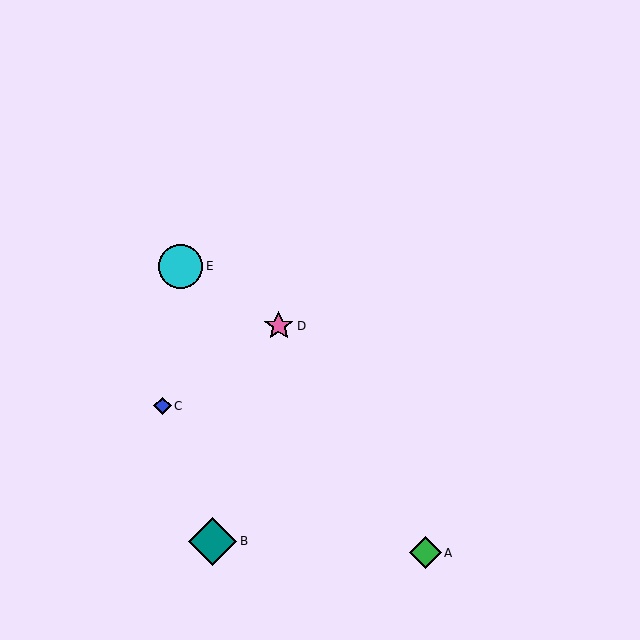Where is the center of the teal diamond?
The center of the teal diamond is at (212, 541).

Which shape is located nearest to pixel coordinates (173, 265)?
The cyan circle (labeled E) at (181, 266) is nearest to that location.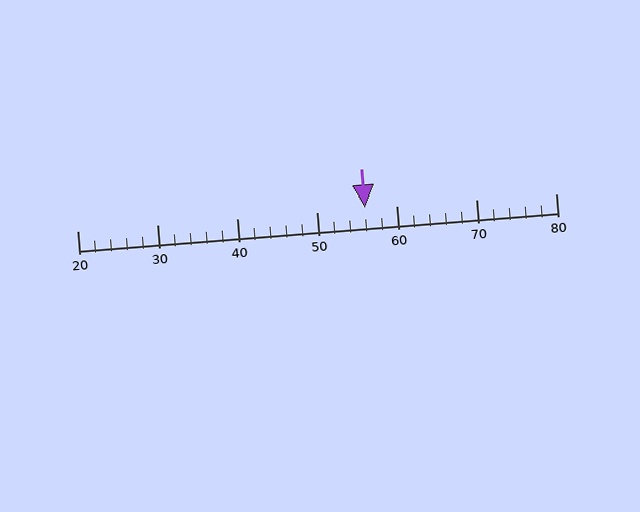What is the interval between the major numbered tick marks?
The major tick marks are spaced 10 units apart.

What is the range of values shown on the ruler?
The ruler shows values from 20 to 80.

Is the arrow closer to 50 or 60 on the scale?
The arrow is closer to 60.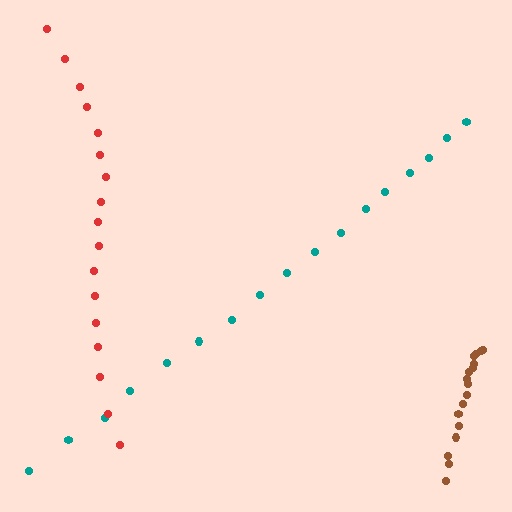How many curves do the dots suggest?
There are 3 distinct paths.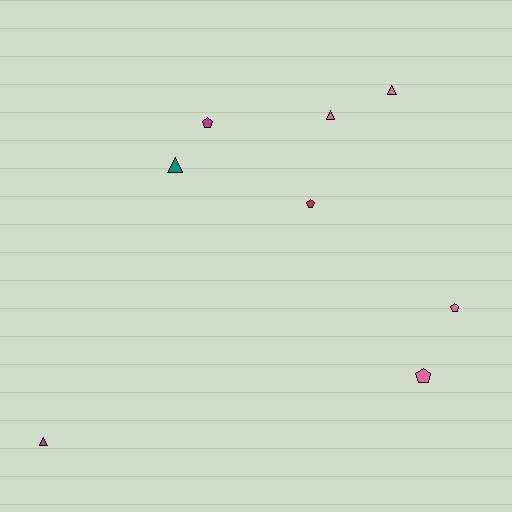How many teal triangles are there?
There is 1 teal triangle.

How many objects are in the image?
There are 8 objects.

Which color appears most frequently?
Pink, with 4 objects.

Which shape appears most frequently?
Triangle, with 4 objects.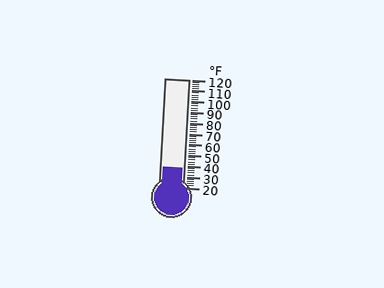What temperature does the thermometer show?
The thermometer shows approximately 38°F.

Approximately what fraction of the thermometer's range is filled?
The thermometer is filled to approximately 20% of its range.